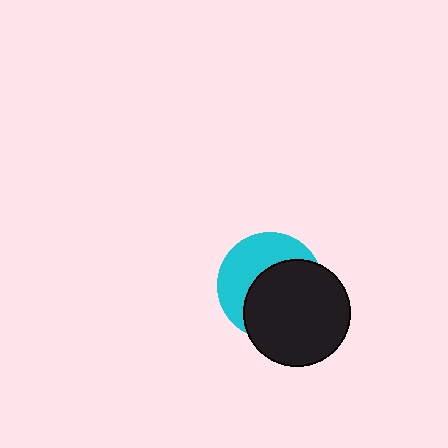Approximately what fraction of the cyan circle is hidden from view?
Roughly 56% of the cyan circle is hidden behind the black circle.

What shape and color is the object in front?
The object in front is a black circle.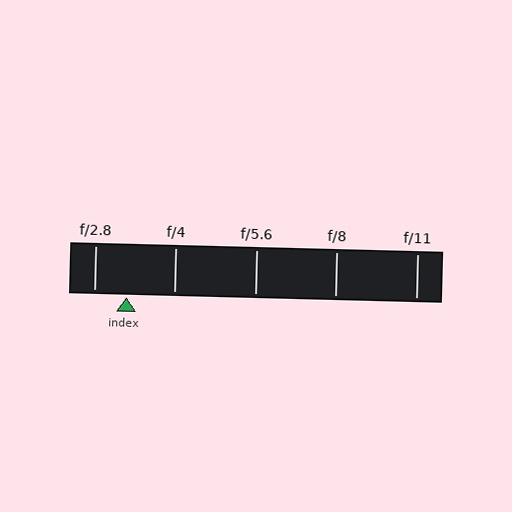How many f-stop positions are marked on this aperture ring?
There are 5 f-stop positions marked.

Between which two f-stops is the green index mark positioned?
The index mark is between f/2.8 and f/4.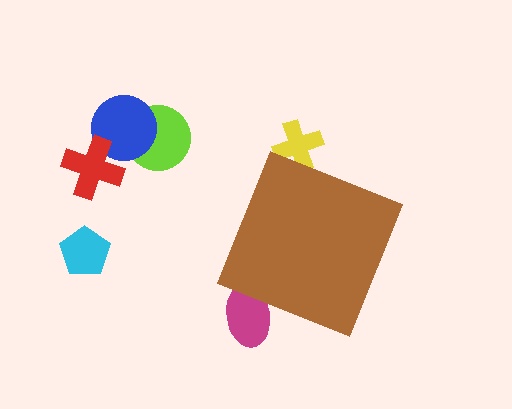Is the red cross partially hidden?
No, the red cross is fully visible.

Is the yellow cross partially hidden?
Yes, the yellow cross is partially hidden behind the brown diamond.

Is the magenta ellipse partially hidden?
Yes, the magenta ellipse is partially hidden behind the brown diamond.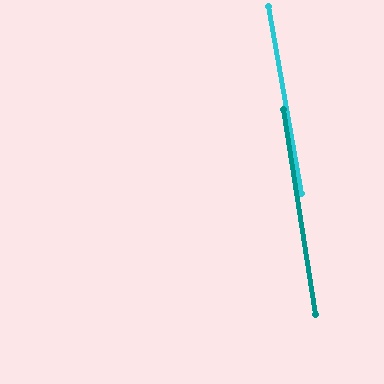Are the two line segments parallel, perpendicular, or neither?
Parallel — their directions differ by only 1.0°.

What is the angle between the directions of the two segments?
Approximately 1 degree.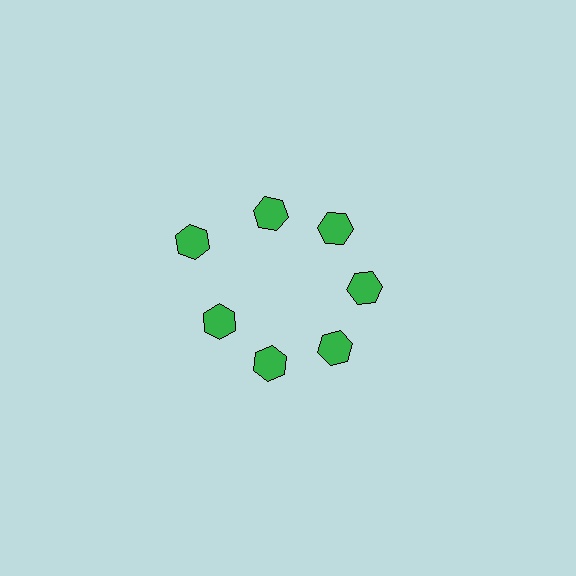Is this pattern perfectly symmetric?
No. The 7 green hexagons are arranged in a ring, but one element near the 10 o'clock position is pushed outward from the center, breaking the 7-fold rotational symmetry.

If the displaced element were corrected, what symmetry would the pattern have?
It would have 7-fold rotational symmetry — the pattern would map onto itself every 51 degrees.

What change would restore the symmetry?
The symmetry would be restored by moving it inward, back onto the ring so that all 7 hexagons sit at equal angles and equal distance from the center.